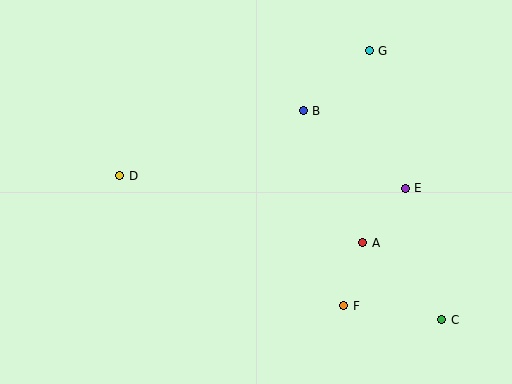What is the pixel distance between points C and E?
The distance between C and E is 137 pixels.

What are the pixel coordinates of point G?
Point G is at (369, 51).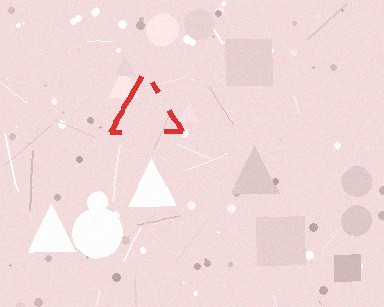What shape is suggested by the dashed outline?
The dashed outline suggests a triangle.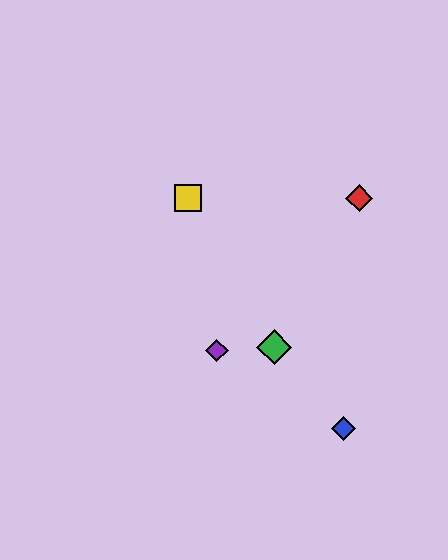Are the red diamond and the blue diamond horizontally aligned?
No, the red diamond is at y≈198 and the blue diamond is at y≈428.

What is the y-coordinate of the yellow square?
The yellow square is at y≈198.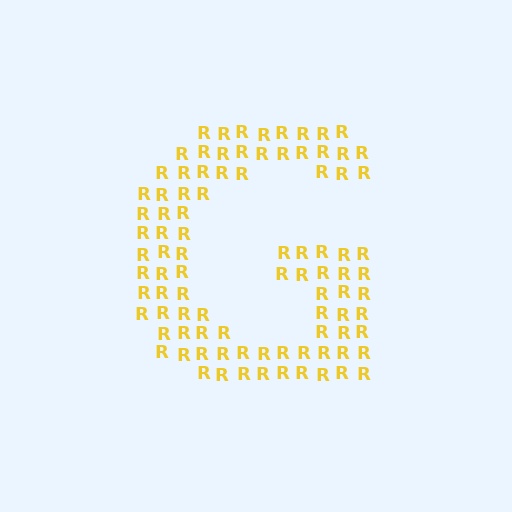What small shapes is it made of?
It is made of small letter R's.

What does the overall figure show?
The overall figure shows the letter G.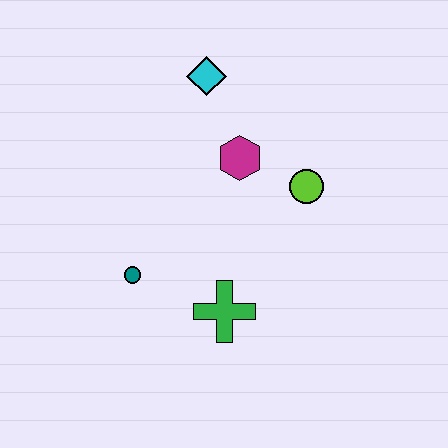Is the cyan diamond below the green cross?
No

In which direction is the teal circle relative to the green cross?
The teal circle is to the left of the green cross.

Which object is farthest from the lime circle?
The teal circle is farthest from the lime circle.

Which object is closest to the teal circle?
The green cross is closest to the teal circle.